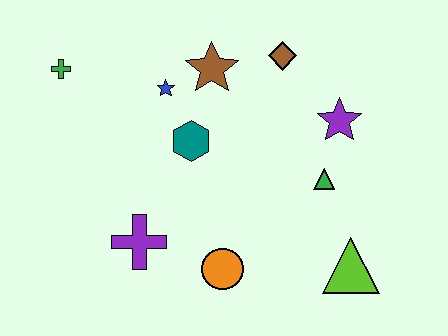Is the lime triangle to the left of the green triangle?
No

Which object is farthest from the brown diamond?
The purple cross is farthest from the brown diamond.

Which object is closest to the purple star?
The green triangle is closest to the purple star.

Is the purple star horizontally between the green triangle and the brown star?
No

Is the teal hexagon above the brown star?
No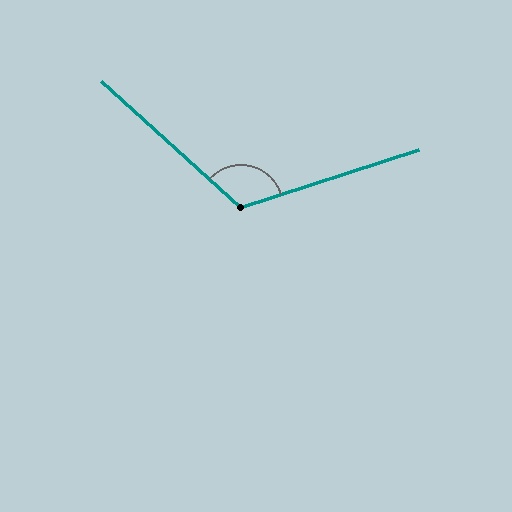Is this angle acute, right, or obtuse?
It is obtuse.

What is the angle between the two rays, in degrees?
Approximately 120 degrees.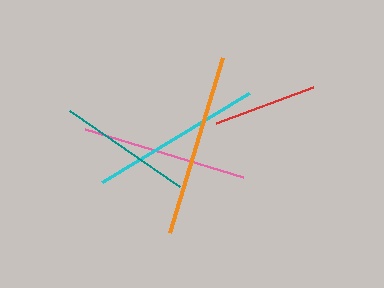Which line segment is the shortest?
The red line is the shortest at approximately 104 pixels.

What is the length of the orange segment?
The orange segment is approximately 182 pixels long.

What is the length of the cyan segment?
The cyan segment is approximately 172 pixels long.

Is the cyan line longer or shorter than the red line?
The cyan line is longer than the red line.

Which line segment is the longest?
The orange line is the longest at approximately 182 pixels.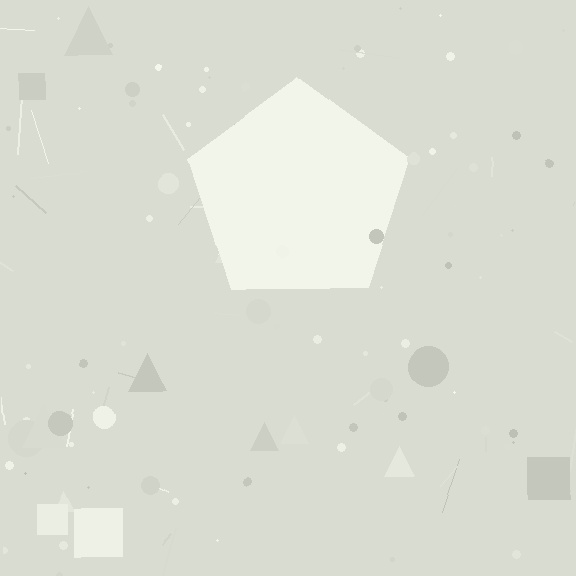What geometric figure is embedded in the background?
A pentagon is embedded in the background.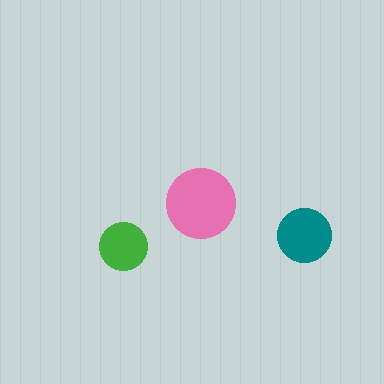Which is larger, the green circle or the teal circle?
The teal one.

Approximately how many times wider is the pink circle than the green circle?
About 1.5 times wider.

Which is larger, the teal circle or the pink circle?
The pink one.